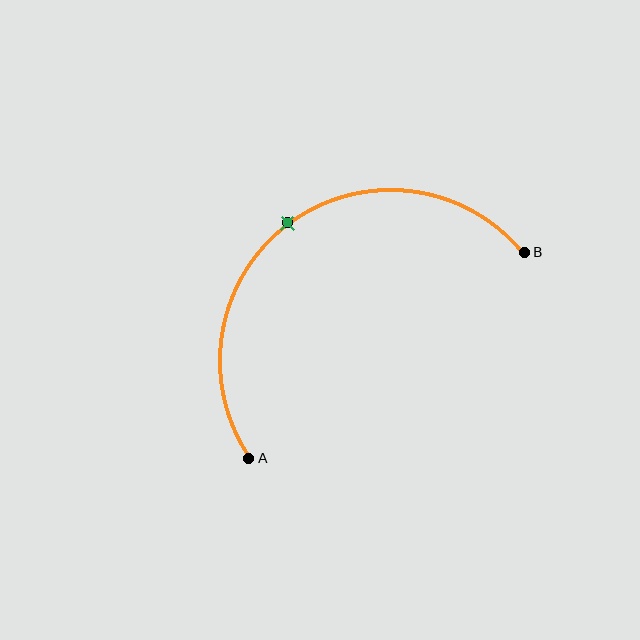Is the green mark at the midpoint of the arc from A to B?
Yes. The green mark lies on the arc at equal arc-length from both A and B — it is the arc midpoint.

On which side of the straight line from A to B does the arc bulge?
The arc bulges above and to the left of the straight line connecting A and B.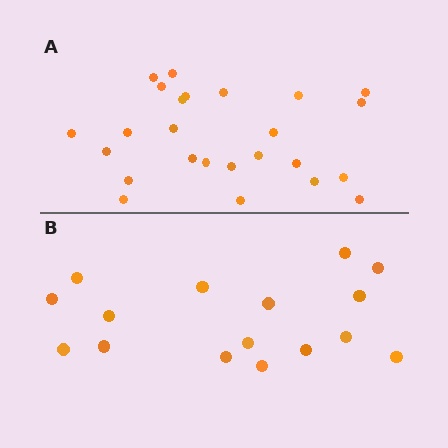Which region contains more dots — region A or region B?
Region A (the top region) has more dots.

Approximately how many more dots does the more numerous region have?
Region A has roughly 8 or so more dots than region B.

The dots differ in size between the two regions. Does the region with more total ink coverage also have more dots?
No. Region B has more total ink coverage because its dots are larger, but region A actually contains more individual dots. Total area can be misleading — the number of items is what matters here.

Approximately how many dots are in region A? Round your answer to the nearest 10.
About 20 dots. (The exact count is 25, which rounds to 20.)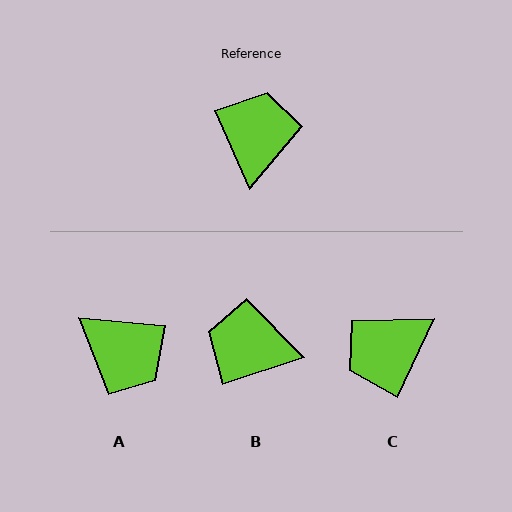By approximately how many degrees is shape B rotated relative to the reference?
Approximately 85 degrees counter-clockwise.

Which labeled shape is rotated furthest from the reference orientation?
C, about 131 degrees away.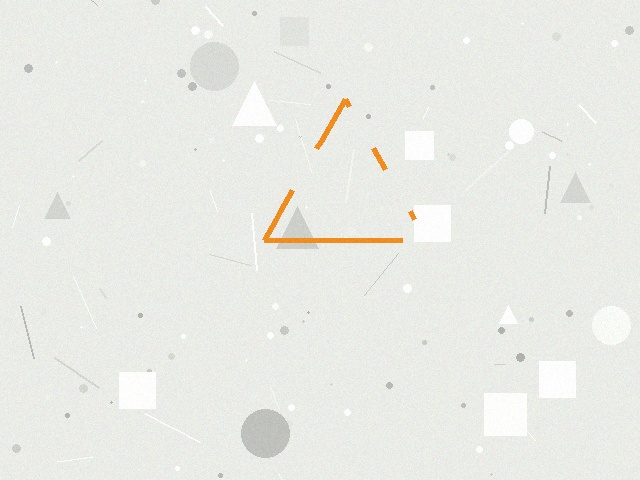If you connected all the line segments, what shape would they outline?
They would outline a triangle.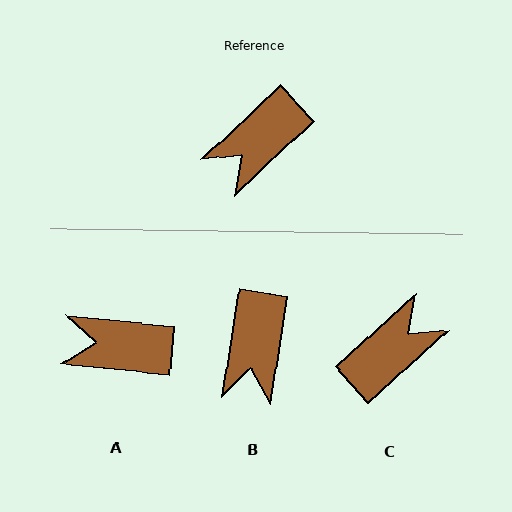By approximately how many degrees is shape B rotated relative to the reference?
Approximately 38 degrees counter-clockwise.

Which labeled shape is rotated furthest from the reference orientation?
C, about 179 degrees away.